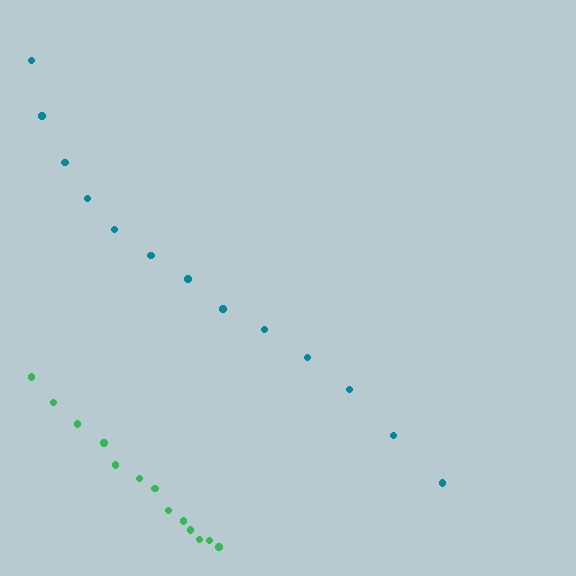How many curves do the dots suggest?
There are 2 distinct paths.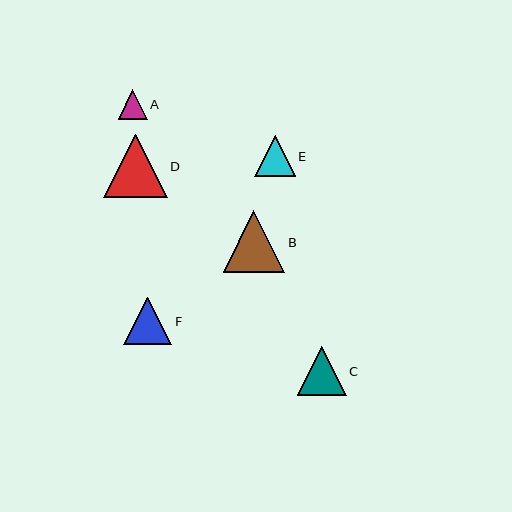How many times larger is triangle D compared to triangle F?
Triangle D is approximately 1.3 times the size of triangle F.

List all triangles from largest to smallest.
From largest to smallest: D, B, C, F, E, A.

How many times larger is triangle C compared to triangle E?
Triangle C is approximately 1.2 times the size of triangle E.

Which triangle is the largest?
Triangle D is the largest with a size of approximately 63 pixels.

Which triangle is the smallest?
Triangle A is the smallest with a size of approximately 29 pixels.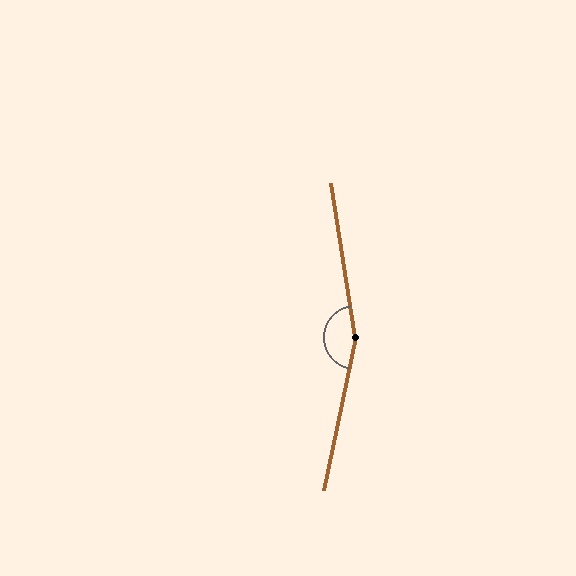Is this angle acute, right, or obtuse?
It is obtuse.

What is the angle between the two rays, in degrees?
Approximately 159 degrees.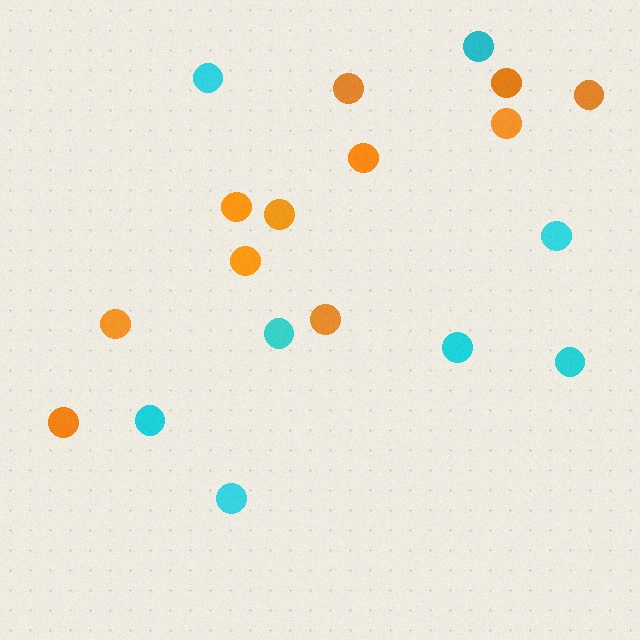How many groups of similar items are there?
There are 2 groups: one group of orange circles (11) and one group of cyan circles (8).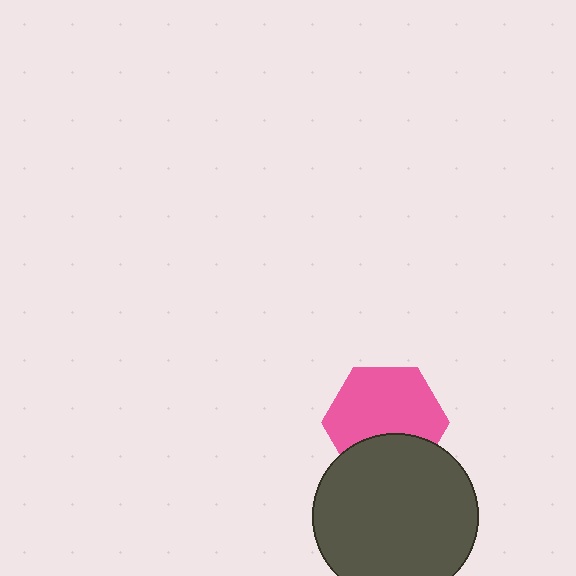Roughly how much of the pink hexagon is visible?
Most of it is visible (roughly 69%).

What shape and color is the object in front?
The object in front is a dark gray circle.